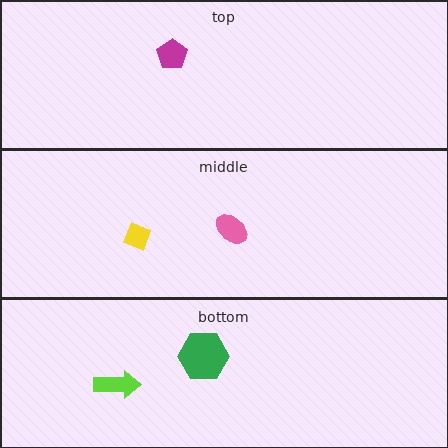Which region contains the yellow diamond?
The middle region.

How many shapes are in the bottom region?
2.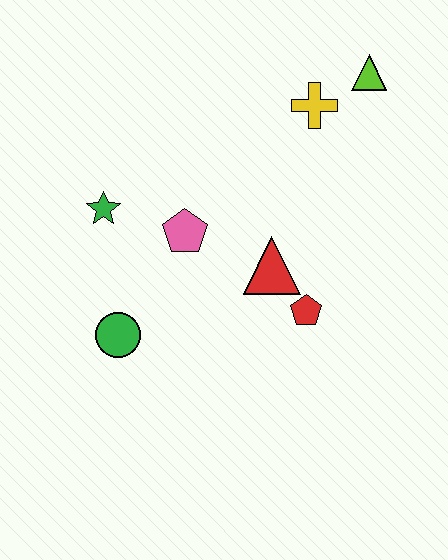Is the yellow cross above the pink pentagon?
Yes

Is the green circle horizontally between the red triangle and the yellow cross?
No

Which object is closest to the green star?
The pink pentagon is closest to the green star.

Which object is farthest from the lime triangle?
The green circle is farthest from the lime triangle.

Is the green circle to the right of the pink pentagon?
No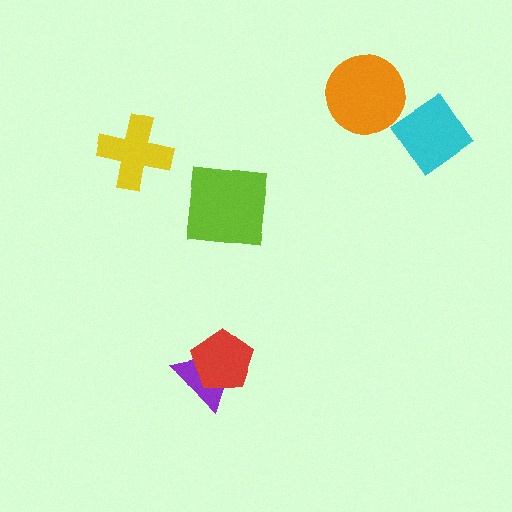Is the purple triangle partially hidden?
Yes, it is partially covered by another shape.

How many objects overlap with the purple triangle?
1 object overlaps with the purple triangle.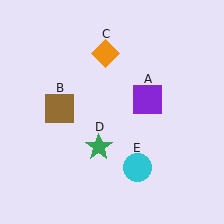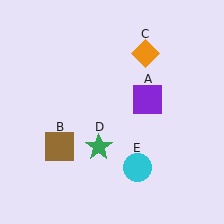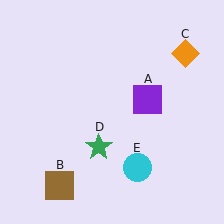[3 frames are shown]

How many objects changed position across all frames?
2 objects changed position: brown square (object B), orange diamond (object C).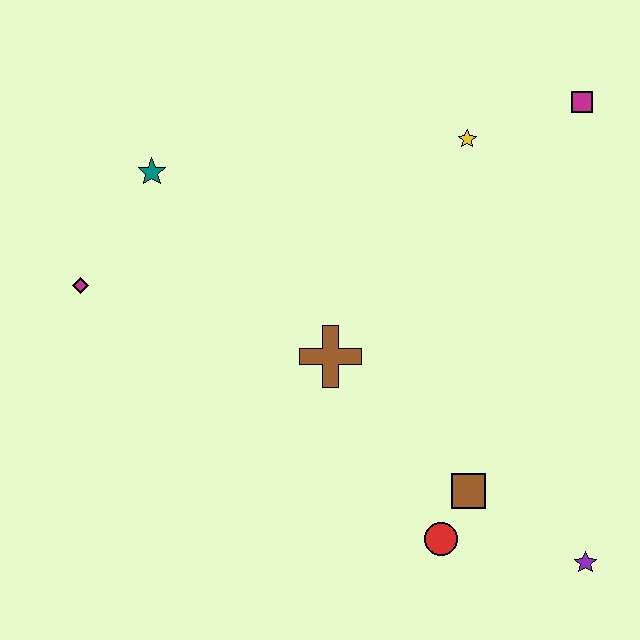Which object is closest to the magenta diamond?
The teal star is closest to the magenta diamond.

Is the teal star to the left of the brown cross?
Yes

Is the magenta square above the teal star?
Yes